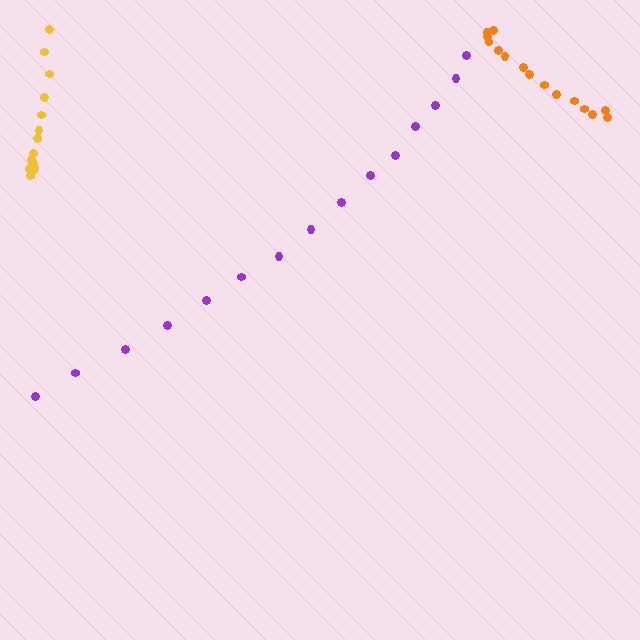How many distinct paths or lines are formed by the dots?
There are 3 distinct paths.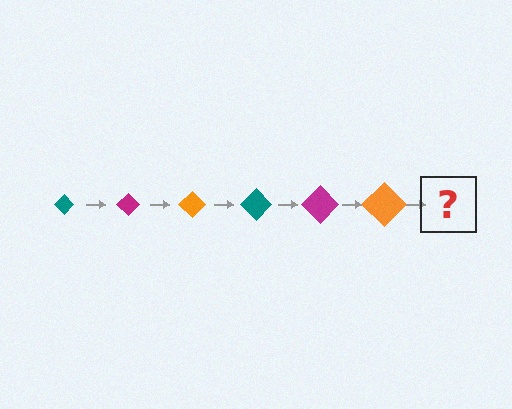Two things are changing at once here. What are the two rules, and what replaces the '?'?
The two rules are that the diamond grows larger each step and the color cycles through teal, magenta, and orange. The '?' should be a teal diamond, larger than the previous one.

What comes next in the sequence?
The next element should be a teal diamond, larger than the previous one.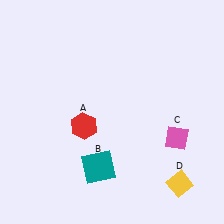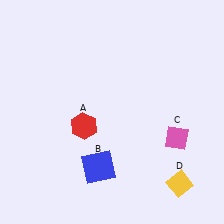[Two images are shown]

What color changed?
The square (B) changed from teal in Image 1 to blue in Image 2.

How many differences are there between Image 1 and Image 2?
There is 1 difference between the two images.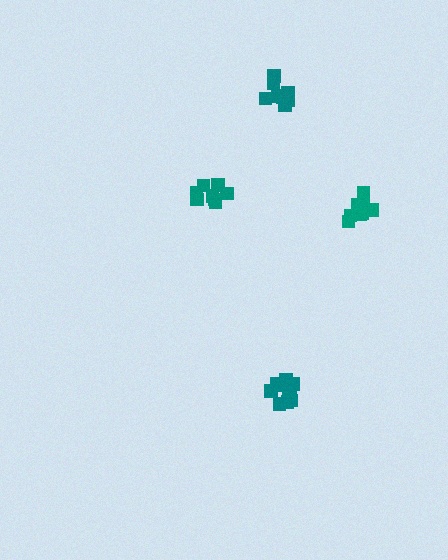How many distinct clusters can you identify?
There are 4 distinct clusters.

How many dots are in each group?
Group 1: 11 dots, Group 2: 8 dots, Group 3: 9 dots, Group 4: 10 dots (38 total).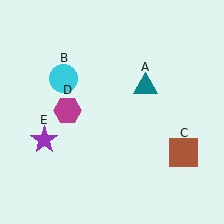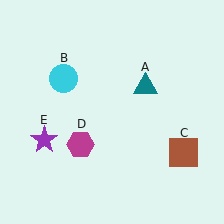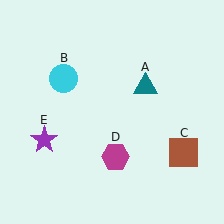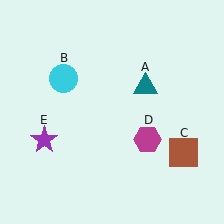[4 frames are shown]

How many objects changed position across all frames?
1 object changed position: magenta hexagon (object D).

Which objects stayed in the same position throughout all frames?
Teal triangle (object A) and cyan circle (object B) and brown square (object C) and purple star (object E) remained stationary.